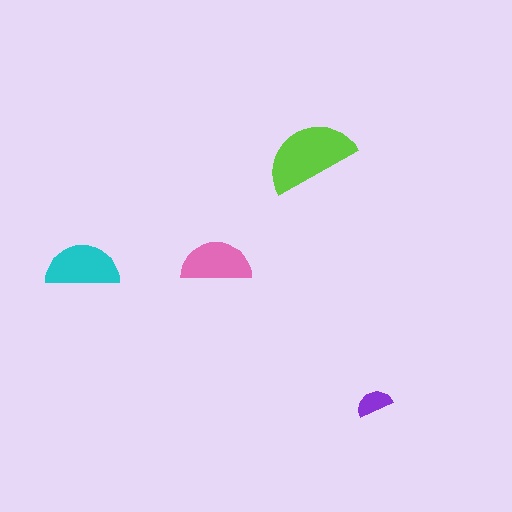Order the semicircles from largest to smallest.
the lime one, the cyan one, the pink one, the purple one.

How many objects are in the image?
There are 4 objects in the image.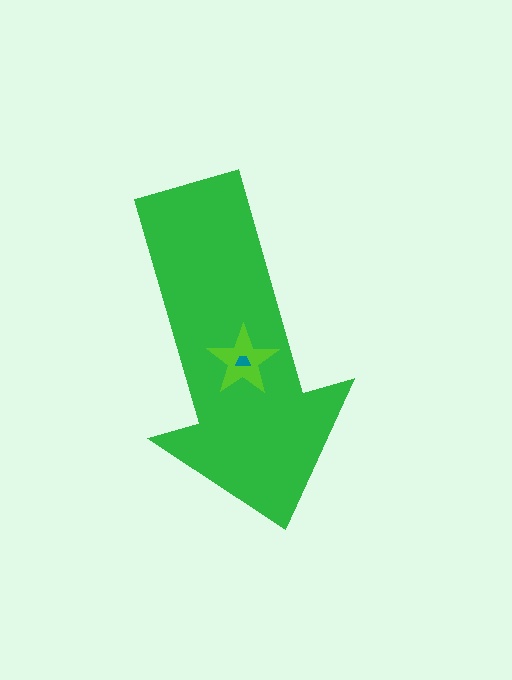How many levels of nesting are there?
3.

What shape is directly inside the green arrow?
The lime star.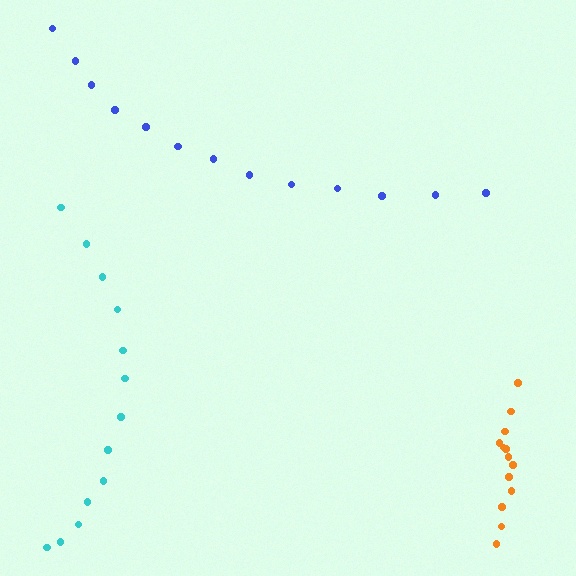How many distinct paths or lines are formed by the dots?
There are 3 distinct paths.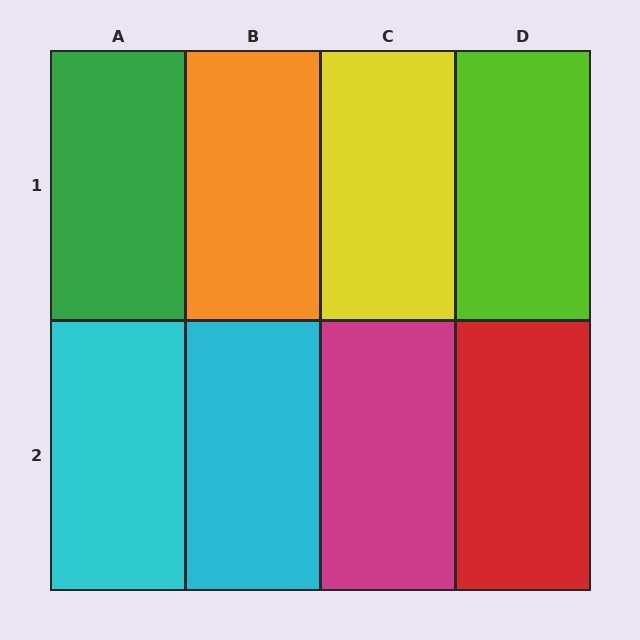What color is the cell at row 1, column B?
Orange.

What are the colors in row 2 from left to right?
Cyan, cyan, magenta, red.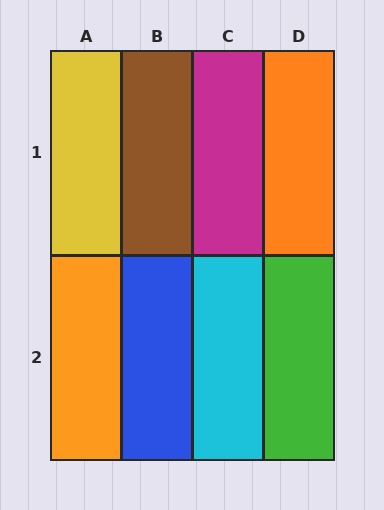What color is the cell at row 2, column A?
Orange.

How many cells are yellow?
1 cell is yellow.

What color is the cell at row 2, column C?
Cyan.